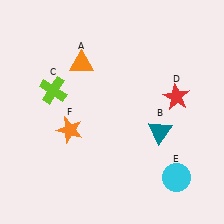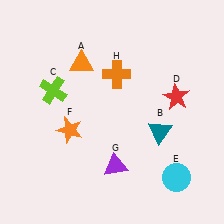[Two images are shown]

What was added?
A purple triangle (G), an orange cross (H) were added in Image 2.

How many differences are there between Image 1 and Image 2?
There are 2 differences between the two images.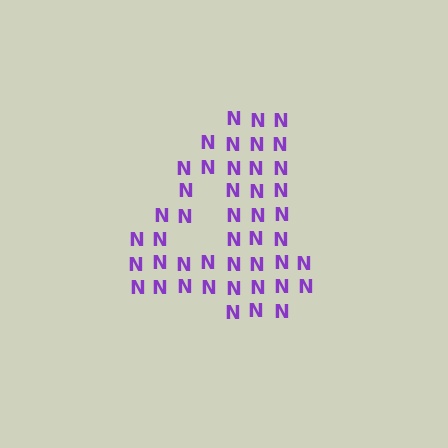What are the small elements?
The small elements are letter N's.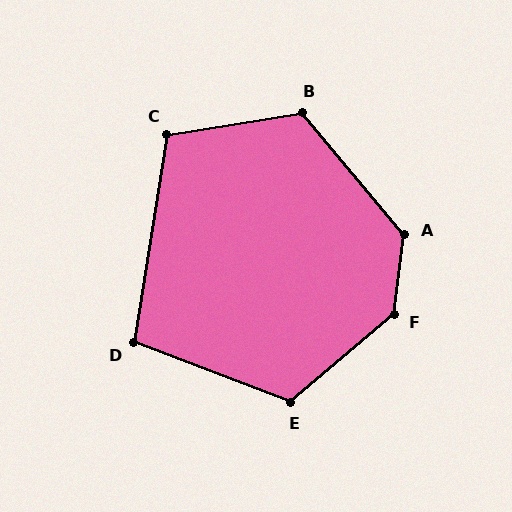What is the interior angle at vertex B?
Approximately 121 degrees (obtuse).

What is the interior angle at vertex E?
Approximately 119 degrees (obtuse).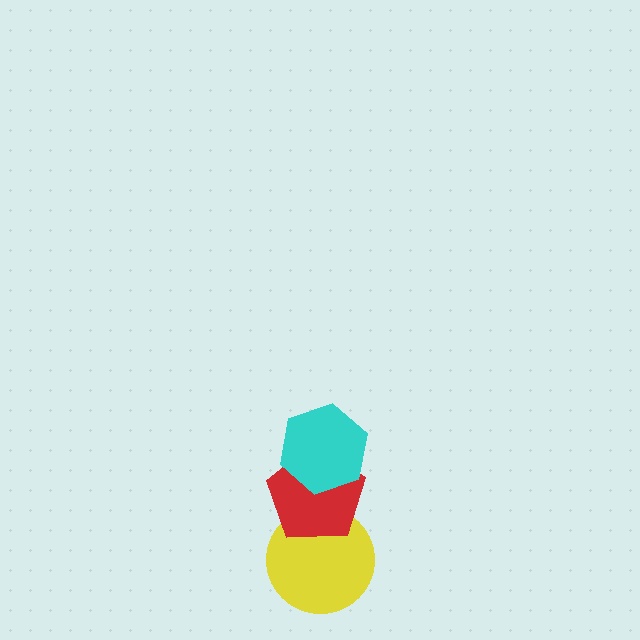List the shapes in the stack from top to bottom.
From top to bottom: the cyan hexagon, the red pentagon, the yellow circle.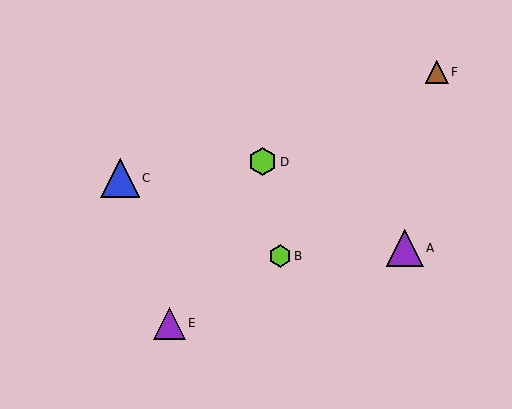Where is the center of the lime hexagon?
The center of the lime hexagon is at (262, 162).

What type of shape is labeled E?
Shape E is a purple triangle.